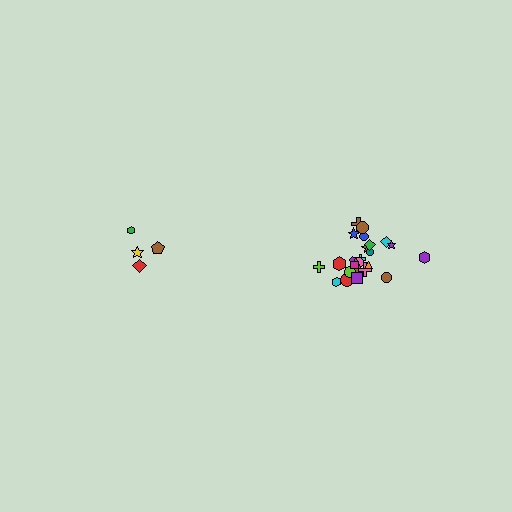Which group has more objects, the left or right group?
The right group.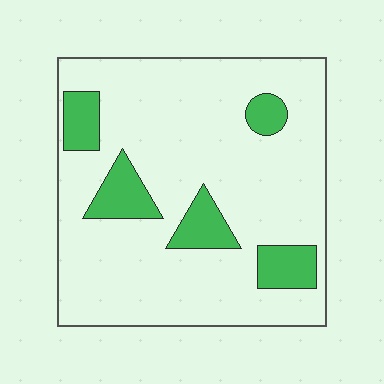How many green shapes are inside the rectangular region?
5.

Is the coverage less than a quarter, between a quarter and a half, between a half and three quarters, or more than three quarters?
Less than a quarter.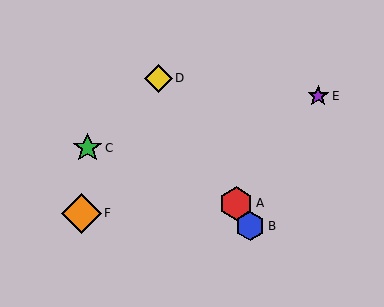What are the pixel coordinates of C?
Object C is at (87, 148).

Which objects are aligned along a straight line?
Objects A, B, D are aligned along a straight line.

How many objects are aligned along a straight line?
3 objects (A, B, D) are aligned along a straight line.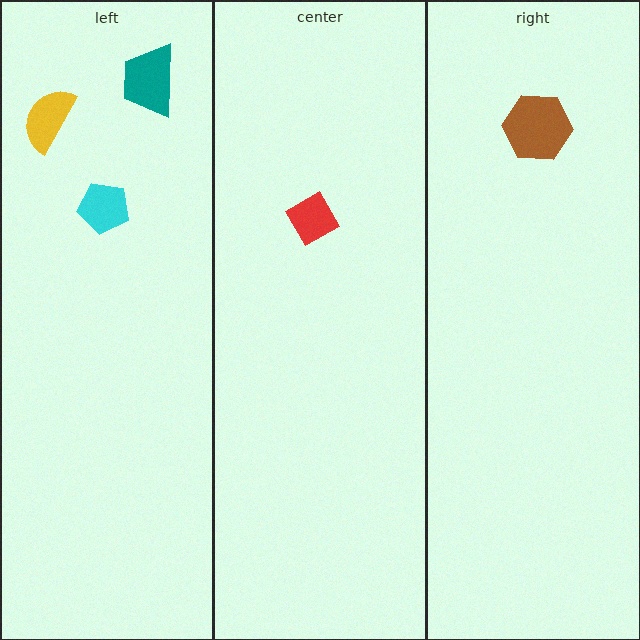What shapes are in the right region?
The brown hexagon.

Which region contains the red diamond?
The center region.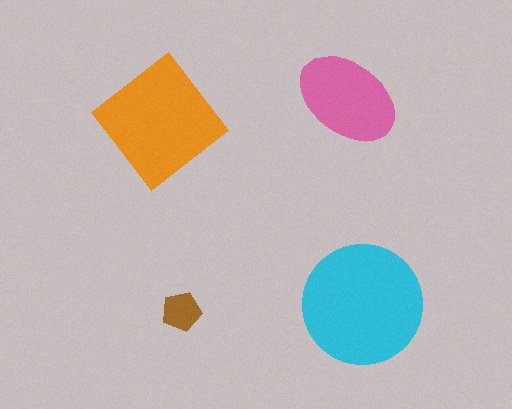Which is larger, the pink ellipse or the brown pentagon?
The pink ellipse.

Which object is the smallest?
The brown pentagon.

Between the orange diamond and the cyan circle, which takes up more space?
The cyan circle.